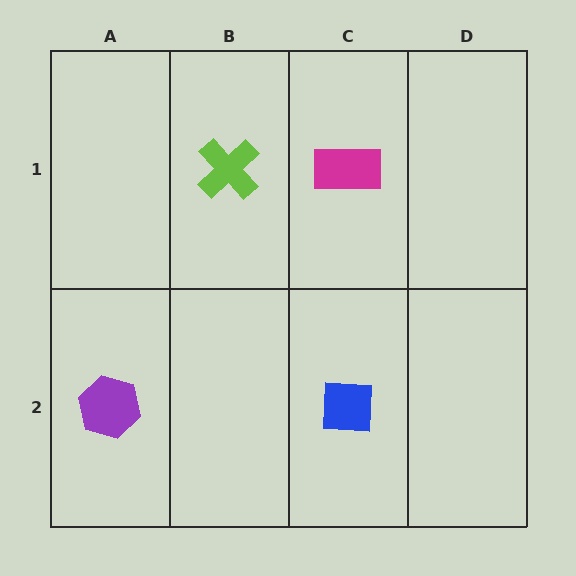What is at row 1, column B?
A lime cross.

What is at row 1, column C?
A magenta rectangle.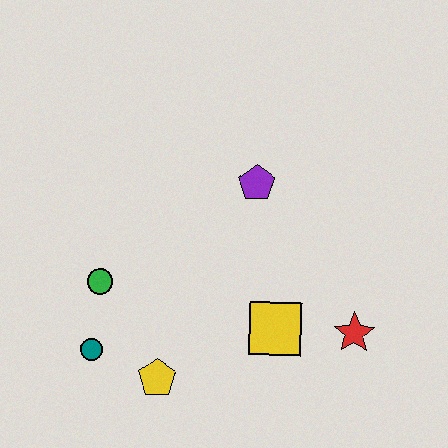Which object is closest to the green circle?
The teal circle is closest to the green circle.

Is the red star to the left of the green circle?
No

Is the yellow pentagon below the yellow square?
Yes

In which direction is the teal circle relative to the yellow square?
The teal circle is to the left of the yellow square.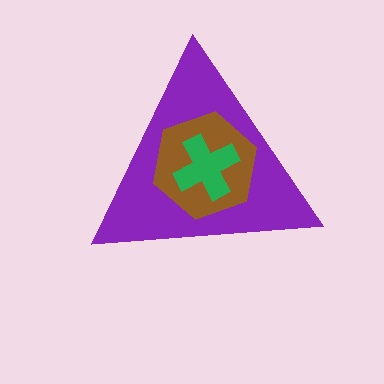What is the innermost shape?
The green cross.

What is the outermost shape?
The purple triangle.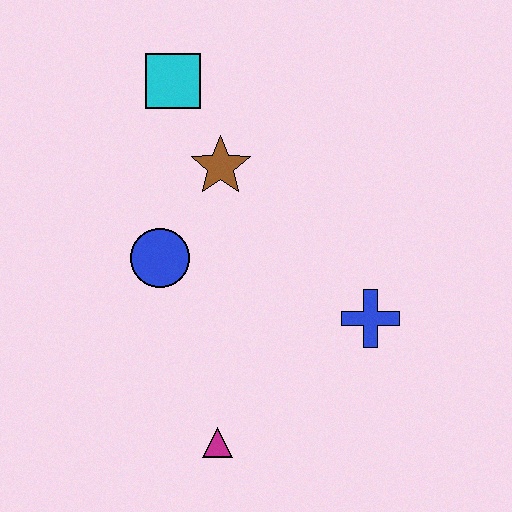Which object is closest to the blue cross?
The magenta triangle is closest to the blue cross.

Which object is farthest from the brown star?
The magenta triangle is farthest from the brown star.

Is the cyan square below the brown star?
No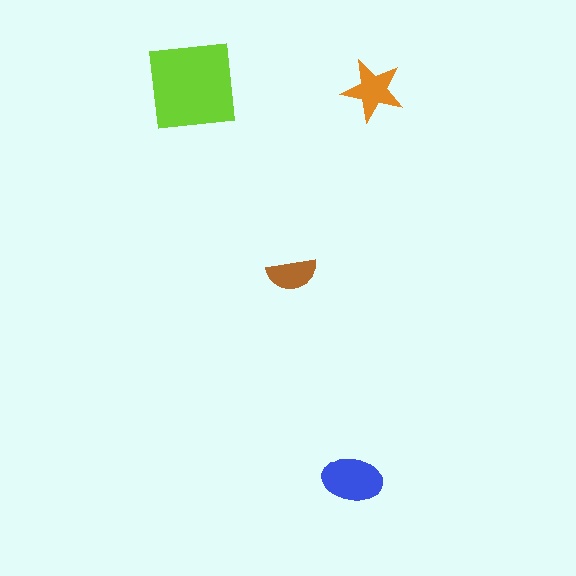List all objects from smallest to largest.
The brown semicircle, the orange star, the blue ellipse, the lime square.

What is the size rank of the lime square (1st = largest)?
1st.